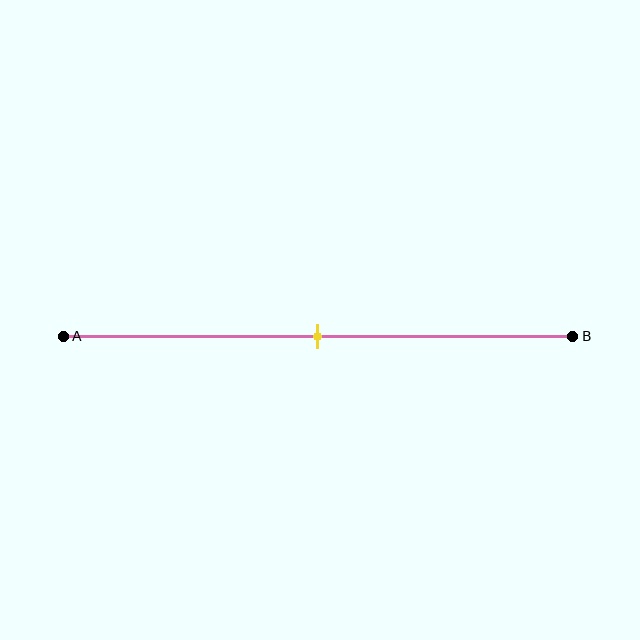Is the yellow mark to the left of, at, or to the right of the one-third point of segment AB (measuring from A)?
The yellow mark is to the right of the one-third point of segment AB.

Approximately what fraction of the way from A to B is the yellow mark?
The yellow mark is approximately 50% of the way from A to B.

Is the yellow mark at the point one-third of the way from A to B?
No, the mark is at about 50% from A, not at the 33% one-third point.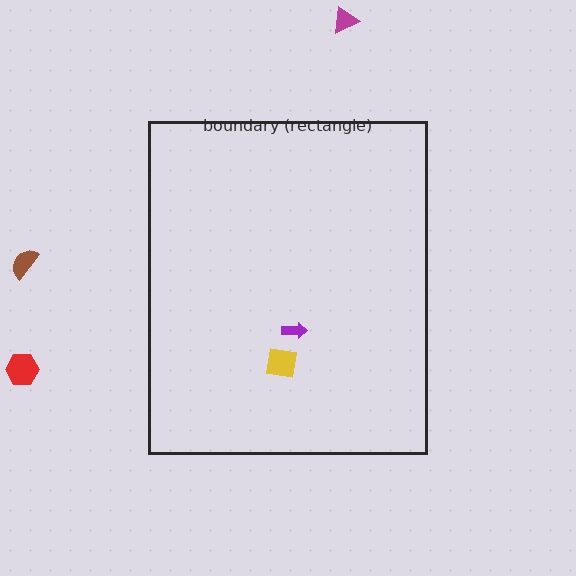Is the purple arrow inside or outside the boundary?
Inside.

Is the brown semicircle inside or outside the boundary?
Outside.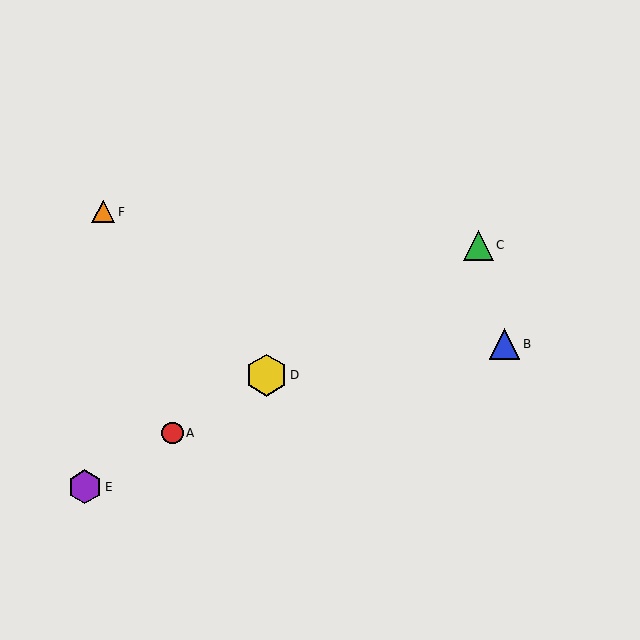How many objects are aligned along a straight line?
4 objects (A, C, D, E) are aligned along a straight line.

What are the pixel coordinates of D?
Object D is at (266, 375).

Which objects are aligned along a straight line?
Objects A, C, D, E are aligned along a straight line.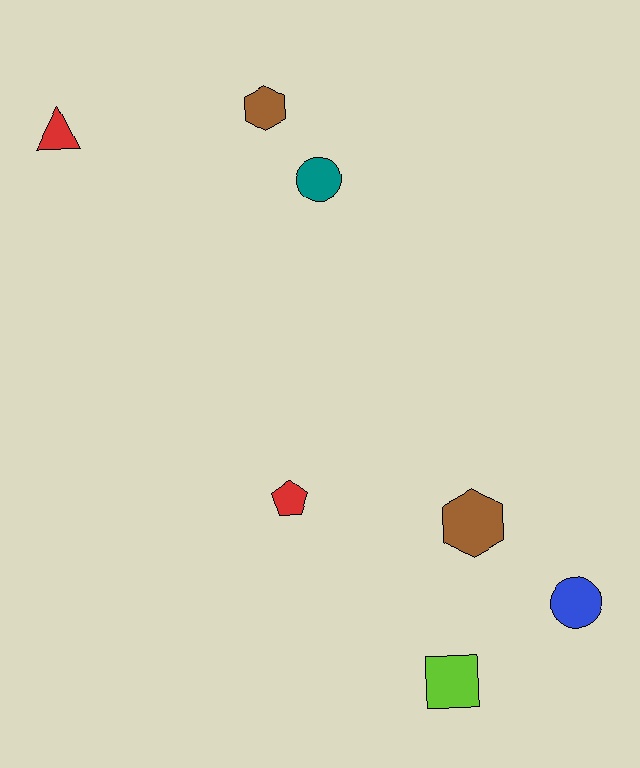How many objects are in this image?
There are 7 objects.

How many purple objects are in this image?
There are no purple objects.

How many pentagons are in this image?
There is 1 pentagon.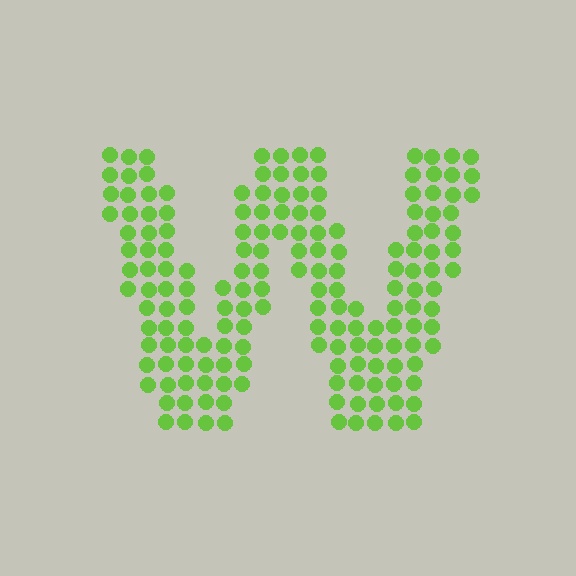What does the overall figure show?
The overall figure shows the letter W.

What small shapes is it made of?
It is made of small circles.